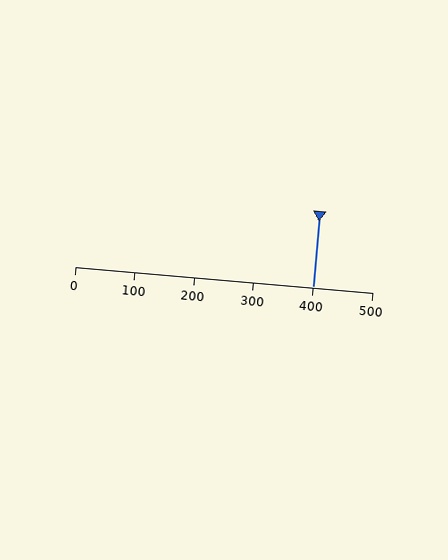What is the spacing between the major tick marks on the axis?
The major ticks are spaced 100 apart.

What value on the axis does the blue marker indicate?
The marker indicates approximately 400.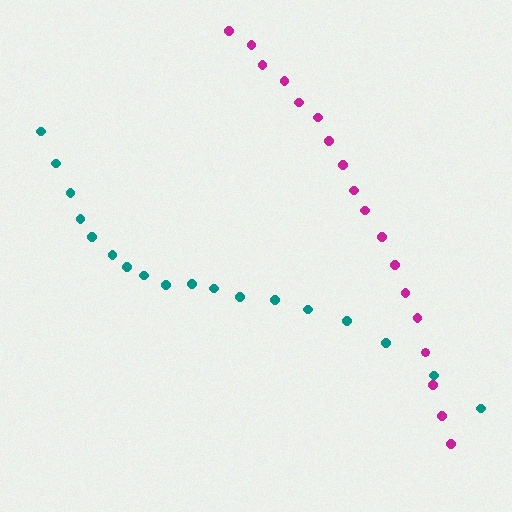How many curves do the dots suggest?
There are 2 distinct paths.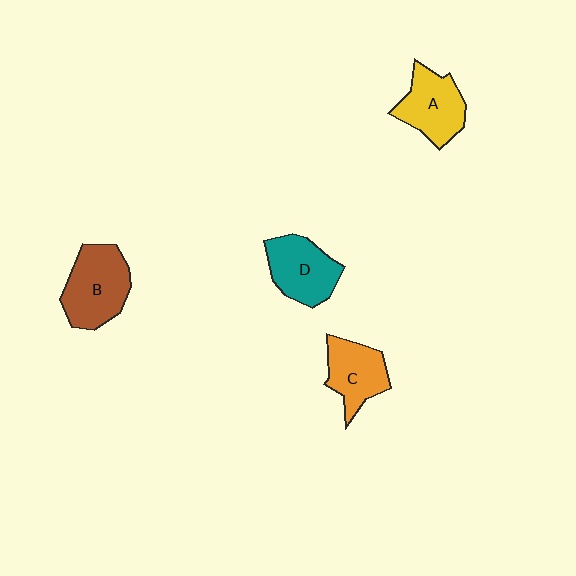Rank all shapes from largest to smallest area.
From largest to smallest: B (brown), D (teal), A (yellow), C (orange).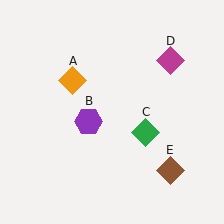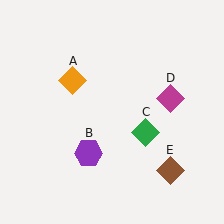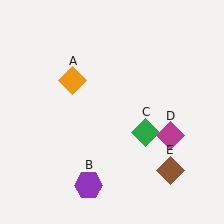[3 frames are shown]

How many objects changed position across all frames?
2 objects changed position: purple hexagon (object B), magenta diamond (object D).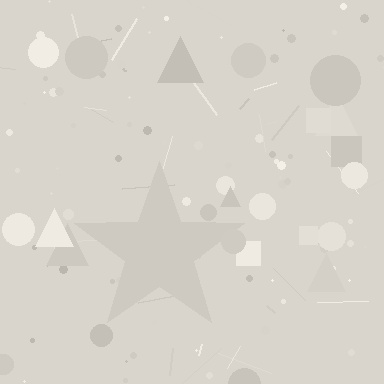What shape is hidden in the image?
A star is hidden in the image.